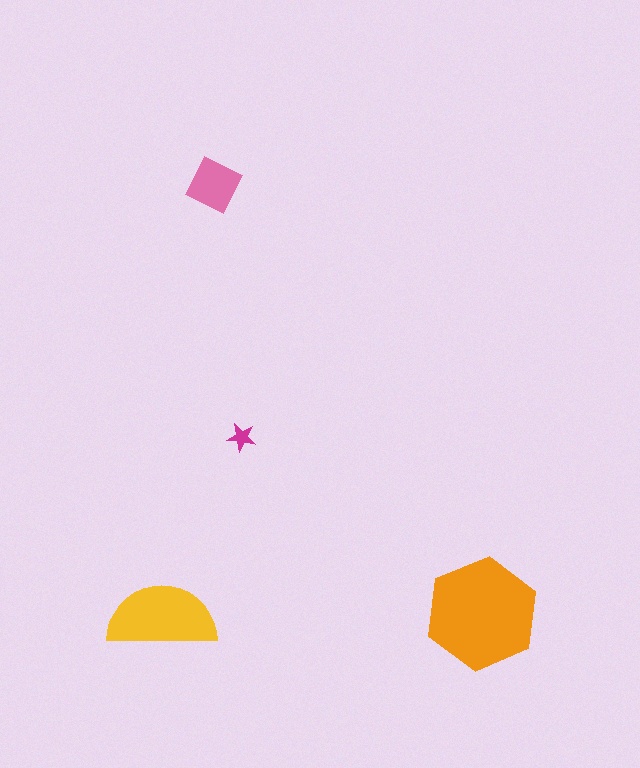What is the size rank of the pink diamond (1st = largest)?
3rd.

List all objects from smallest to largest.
The magenta star, the pink diamond, the yellow semicircle, the orange hexagon.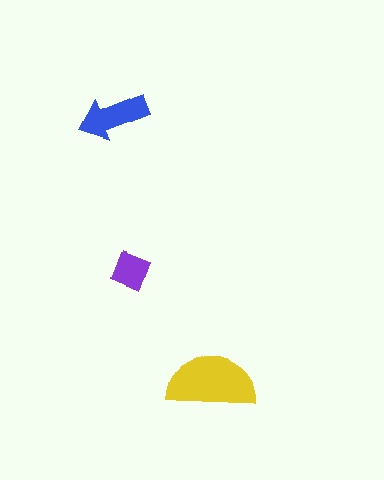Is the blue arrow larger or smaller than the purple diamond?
Larger.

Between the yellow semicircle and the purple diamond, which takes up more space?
The yellow semicircle.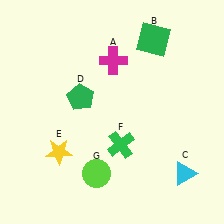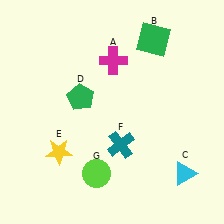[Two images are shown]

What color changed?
The cross (F) changed from green in Image 1 to teal in Image 2.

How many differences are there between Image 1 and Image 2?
There is 1 difference between the two images.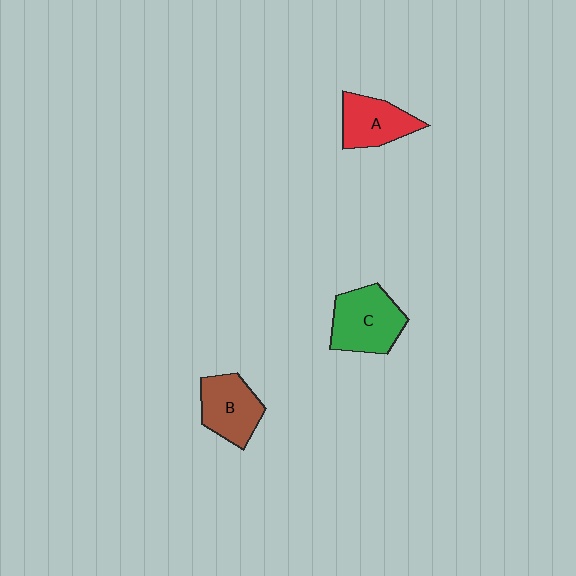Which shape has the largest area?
Shape C (green).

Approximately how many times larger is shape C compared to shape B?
Approximately 1.2 times.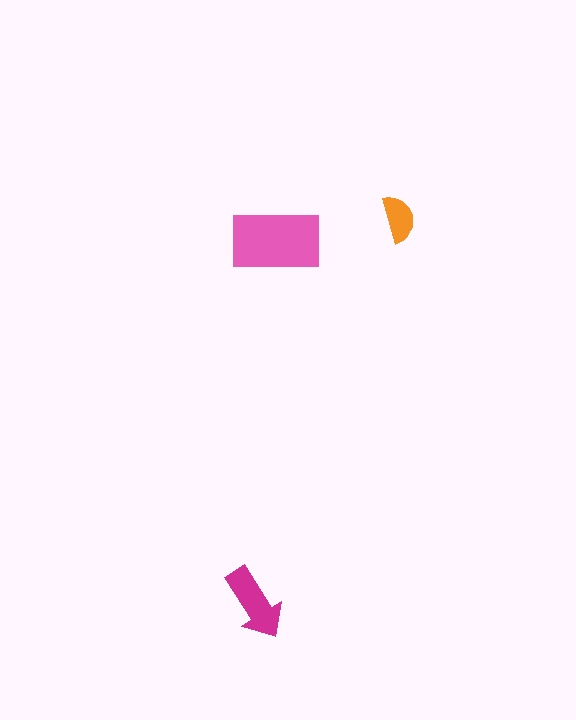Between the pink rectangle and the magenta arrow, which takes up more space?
The pink rectangle.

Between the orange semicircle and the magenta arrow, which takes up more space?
The magenta arrow.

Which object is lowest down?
The magenta arrow is bottommost.